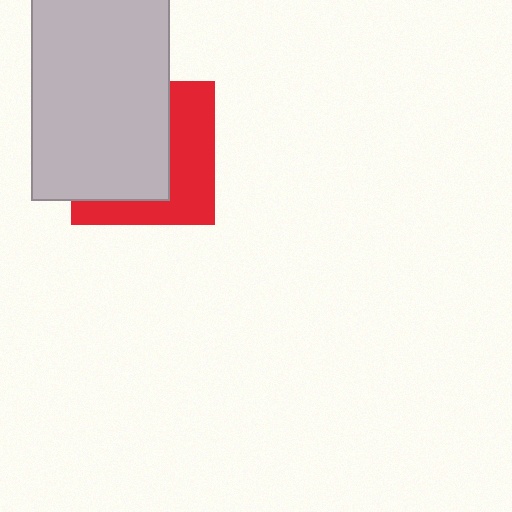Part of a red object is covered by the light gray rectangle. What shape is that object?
It is a square.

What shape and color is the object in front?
The object in front is a light gray rectangle.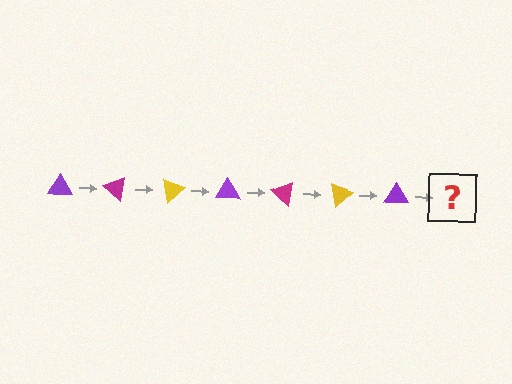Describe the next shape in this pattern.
It should be a magenta triangle, rotated 280 degrees from the start.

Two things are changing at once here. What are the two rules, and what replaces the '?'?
The two rules are that it rotates 40 degrees each step and the color cycles through purple, magenta, and yellow. The '?' should be a magenta triangle, rotated 280 degrees from the start.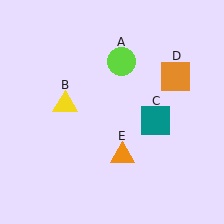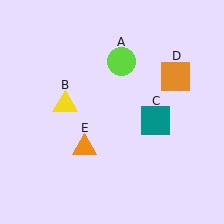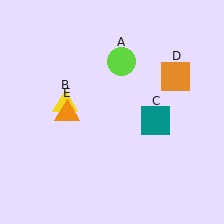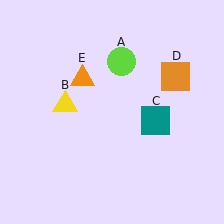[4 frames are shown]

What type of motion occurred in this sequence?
The orange triangle (object E) rotated clockwise around the center of the scene.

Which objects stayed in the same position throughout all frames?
Lime circle (object A) and yellow triangle (object B) and teal square (object C) and orange square (object D) remained stationary.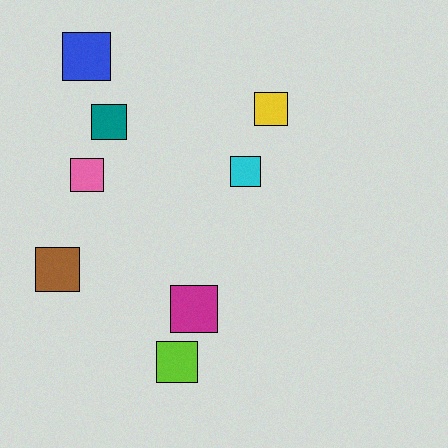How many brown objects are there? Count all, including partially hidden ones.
There is 1 brown object.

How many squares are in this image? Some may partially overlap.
There are 8 squares.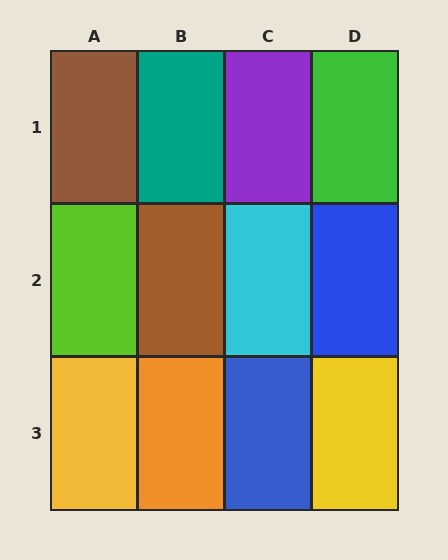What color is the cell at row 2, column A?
Lime.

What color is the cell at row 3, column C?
Blue.